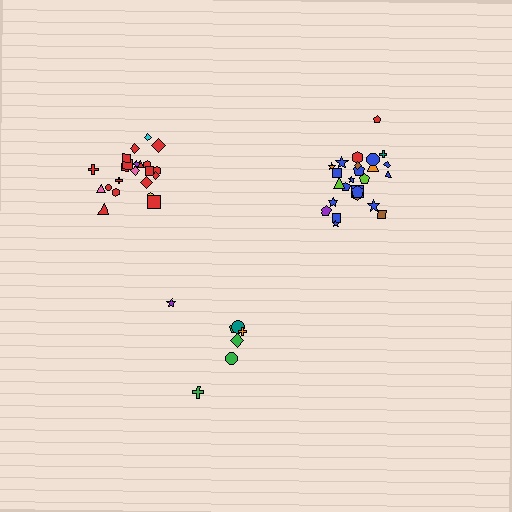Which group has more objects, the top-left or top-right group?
The top-right group.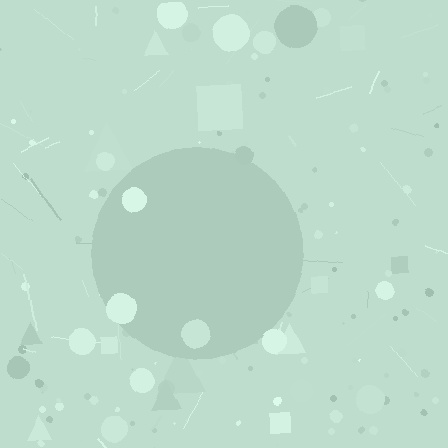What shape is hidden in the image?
A circle is hidden in the image.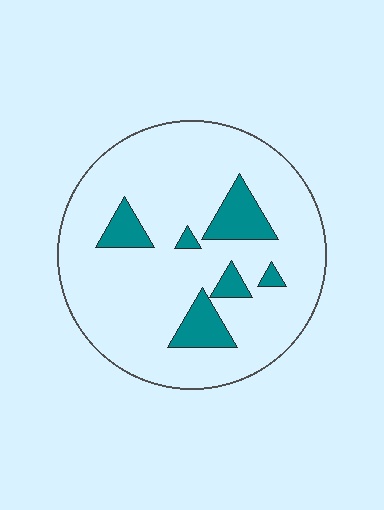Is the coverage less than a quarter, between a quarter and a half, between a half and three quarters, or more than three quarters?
Less than a quarter.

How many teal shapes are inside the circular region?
6.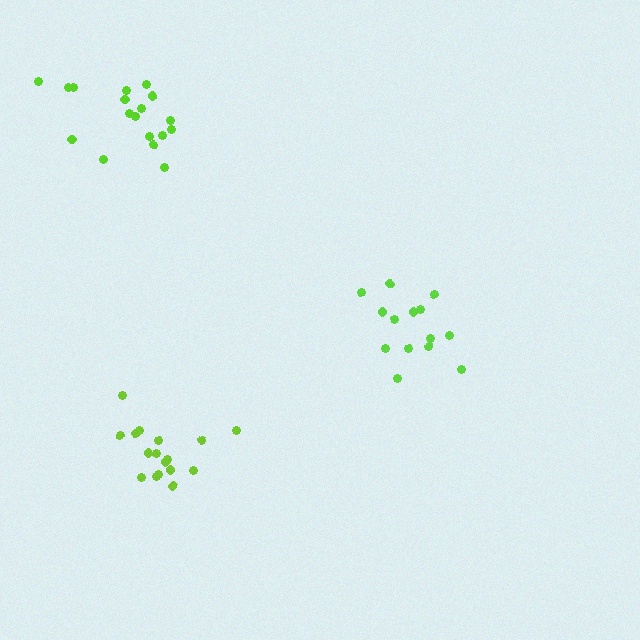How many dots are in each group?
Group 1: 17 dots, Group 2: 14 dots, Group 3: 18 dots (49 total).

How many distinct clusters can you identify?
There are 3 distinct clusters.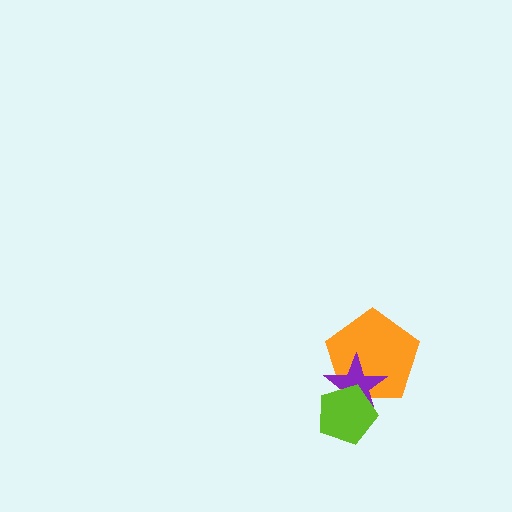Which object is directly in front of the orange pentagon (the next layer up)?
The purple star is directly in front of the orange pentagon.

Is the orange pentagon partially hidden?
Yes, it is partially covered by another shape.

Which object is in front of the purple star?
The lime pentagon is in front of the purple star.